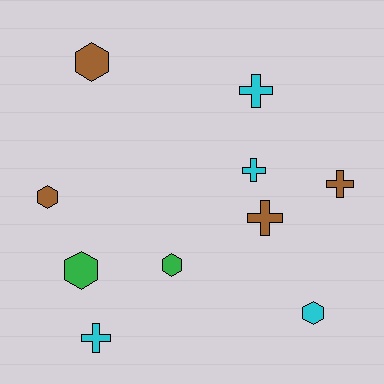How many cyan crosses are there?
There are 3 cyan crosses.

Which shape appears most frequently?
Hexagon, with 5 objects.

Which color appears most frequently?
Cyan, with 4 objects.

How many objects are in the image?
There are 10 objects.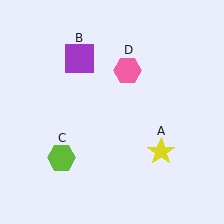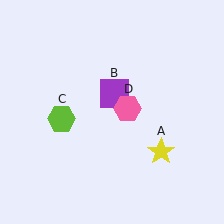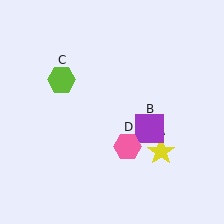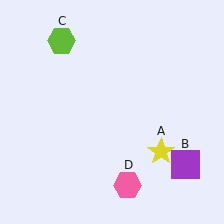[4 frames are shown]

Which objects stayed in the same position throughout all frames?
Yellow star (object A) remained stationary.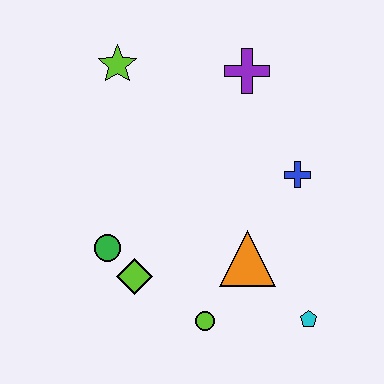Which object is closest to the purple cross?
The blue cross is closest to the purple cross.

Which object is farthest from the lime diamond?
The purple cross is farthest from the lime diamond.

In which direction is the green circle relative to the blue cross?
The green circle is to the left of the blue cross.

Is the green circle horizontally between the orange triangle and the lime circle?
No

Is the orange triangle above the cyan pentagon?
Yes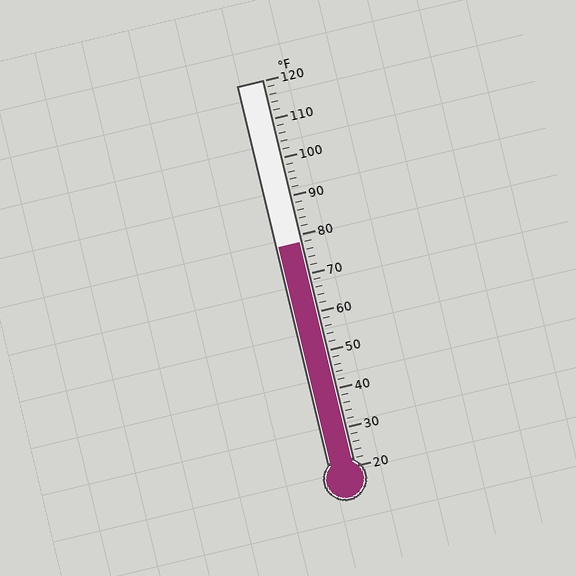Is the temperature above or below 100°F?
The temperature is below 100°F.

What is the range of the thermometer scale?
The thermometer scale ranges from 20°F to 120°F.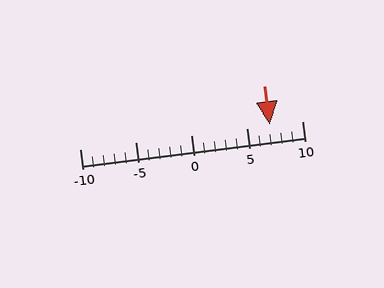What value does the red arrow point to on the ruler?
The red arrow points to approximately 7.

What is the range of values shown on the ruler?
The ruler shows values from -10 to 10.